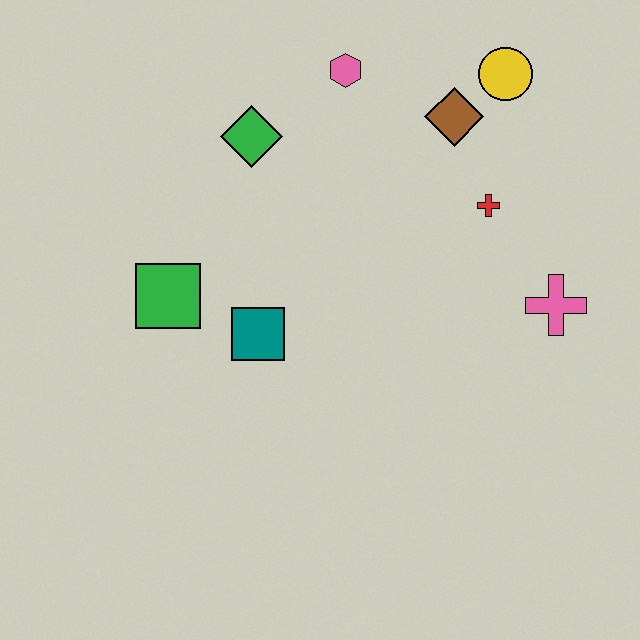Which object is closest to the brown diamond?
The yellow circle is closest to the brown diamond.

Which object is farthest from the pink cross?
The green square is farthest from the pink cross.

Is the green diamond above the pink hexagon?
No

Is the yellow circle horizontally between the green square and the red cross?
No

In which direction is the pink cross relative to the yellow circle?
The pink cross is below the yellow circle.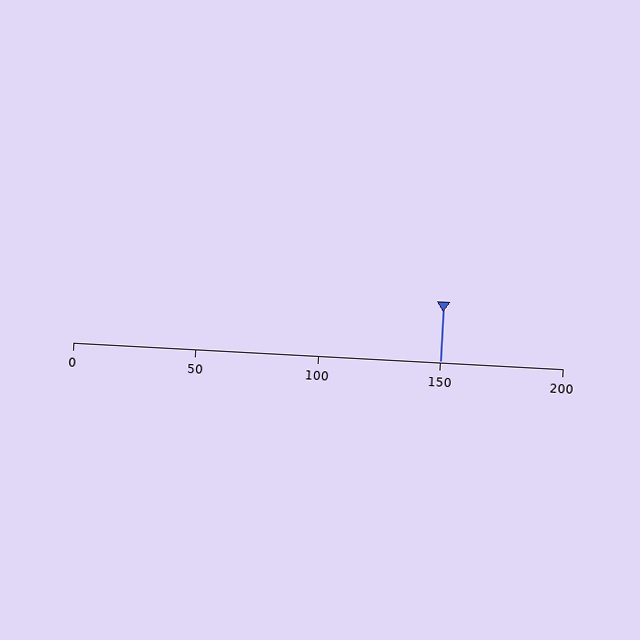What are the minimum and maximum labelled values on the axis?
The axis runs from 0 to 200.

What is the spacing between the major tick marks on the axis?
The major ticks are spaced 50 apart.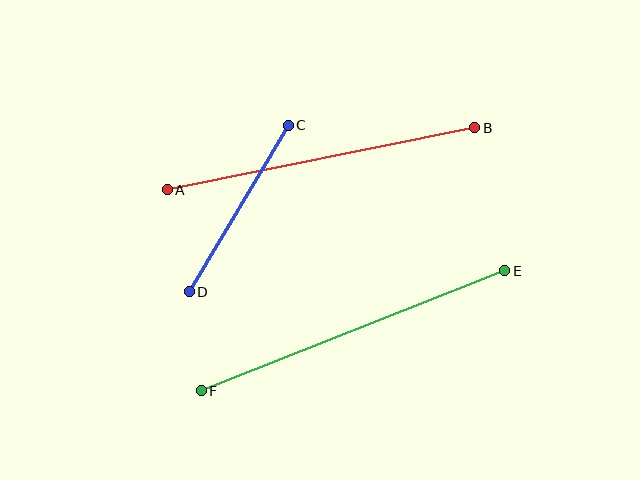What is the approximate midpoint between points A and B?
The midpoint is at approximately (321, 159) pixels.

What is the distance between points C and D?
The distance is approximately 194 pixels.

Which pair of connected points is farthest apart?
Points E and F are farthest apart.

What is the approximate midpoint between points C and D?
The midpoint is at approximately (239, 208) pixels.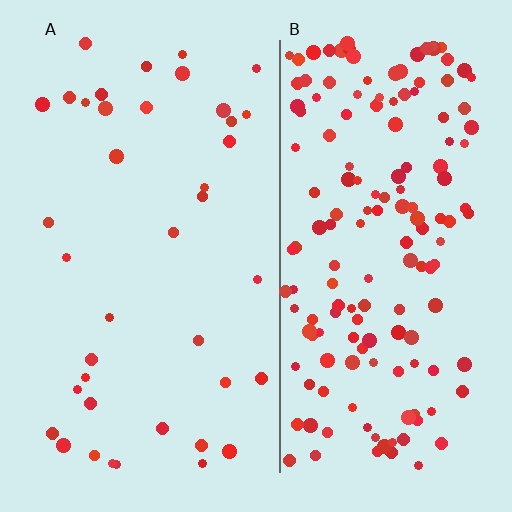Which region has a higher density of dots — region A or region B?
B (the right).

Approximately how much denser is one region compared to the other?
Approximately 4.1× — region B over region A.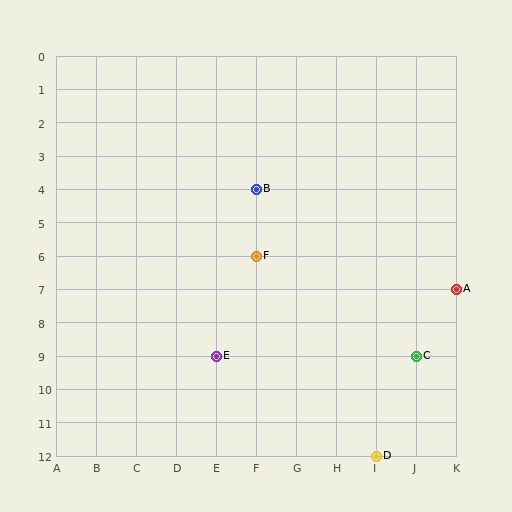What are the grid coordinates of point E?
Point E is at grid coordinates (E, 9).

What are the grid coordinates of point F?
Point F is at grid coordinates (F, 6).